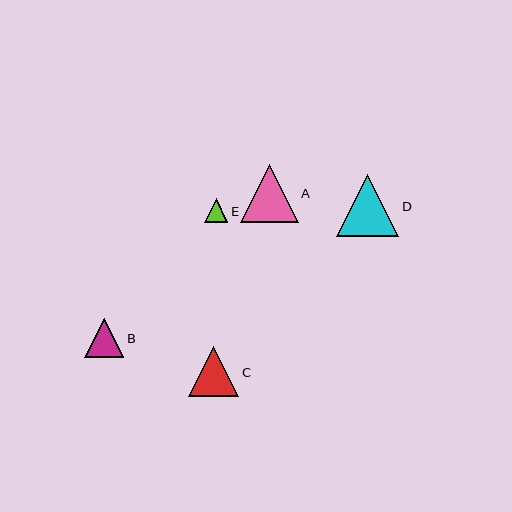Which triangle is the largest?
Triangle D is the largest with a size of approximately 62 pixels.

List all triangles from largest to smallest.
From largest to smallest: D, A, C, B, E.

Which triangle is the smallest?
Triangle E is the smallest with a size of approximately 24 pixels.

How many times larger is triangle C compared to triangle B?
Triangle C is approximately 1.3 times the size of triangle B.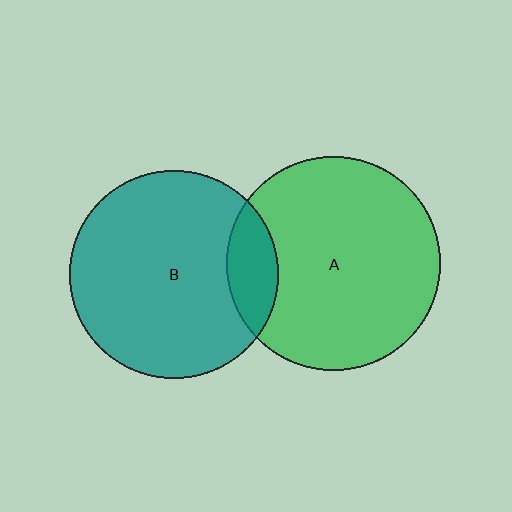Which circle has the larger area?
Circle A (green).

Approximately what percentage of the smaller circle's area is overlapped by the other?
Approximately 15%.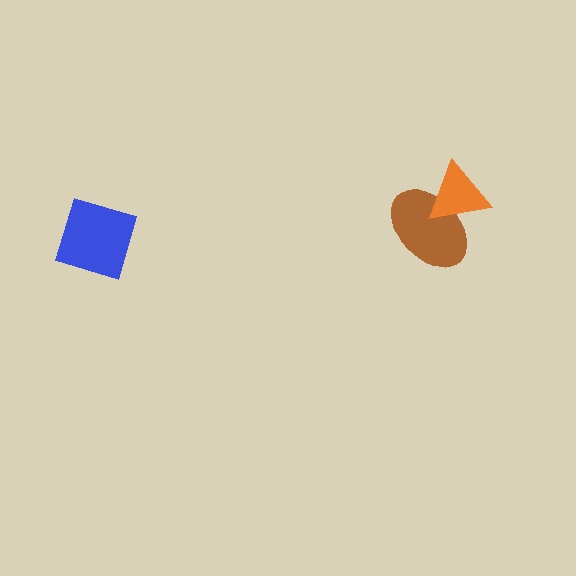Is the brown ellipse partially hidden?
Yes, it is partially covered by another shape.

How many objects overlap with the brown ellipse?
1 object overlaps with the brown ellipse.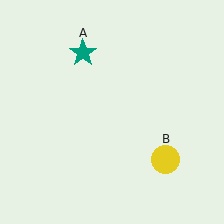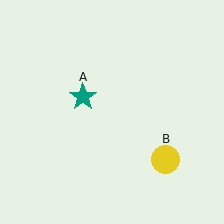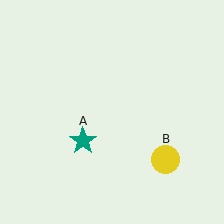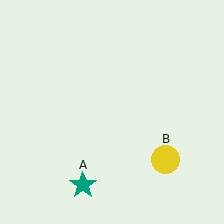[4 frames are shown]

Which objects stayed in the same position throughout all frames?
Yellow circle (object B) remained stationary.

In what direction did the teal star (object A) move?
The teal star (object A) moved down.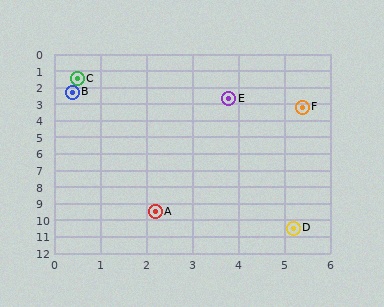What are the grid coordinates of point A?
Point A is at approximately (2.2, 9.5).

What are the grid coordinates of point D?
Point D is at approximately (5.2, 10.5).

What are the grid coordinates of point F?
Point F is at approximately (5.4, 3.2).